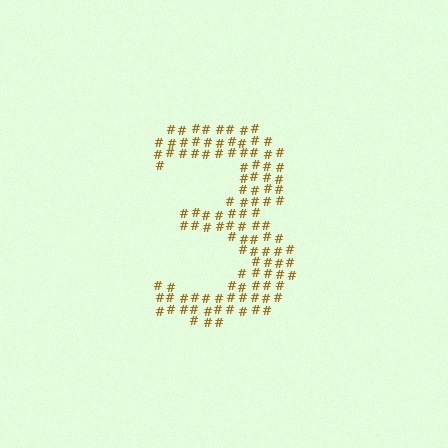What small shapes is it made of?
It is made of small hash symbols.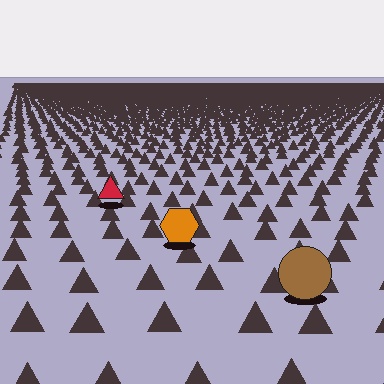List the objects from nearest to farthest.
From nearest to farthest: the brown circle, the orange hexagon, the red triangle.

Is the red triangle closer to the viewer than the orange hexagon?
No. The orange hexagon is closer — you can tell from the texture gradient: the ground texture is coarser near it.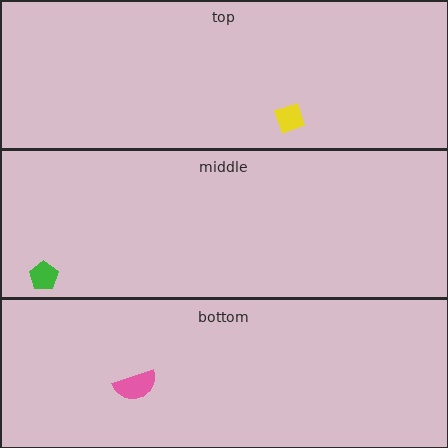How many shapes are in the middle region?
1.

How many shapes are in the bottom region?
1.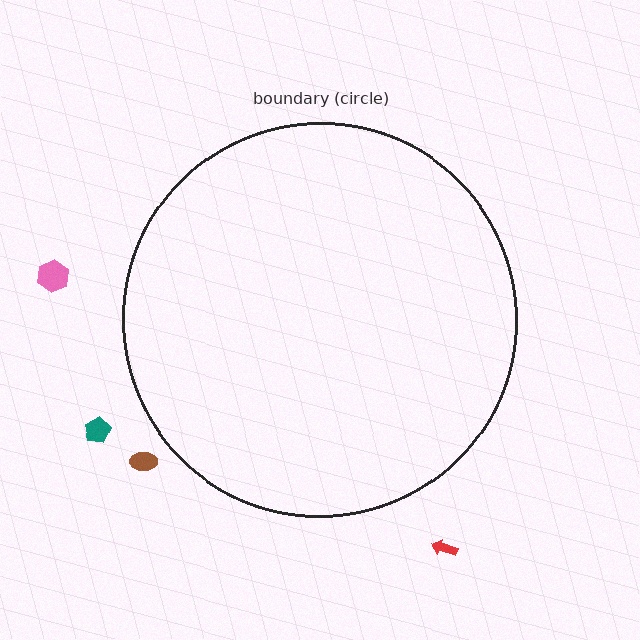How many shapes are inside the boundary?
0 inside, 4 outside.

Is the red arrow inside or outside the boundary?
Outside.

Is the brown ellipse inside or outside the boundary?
Outside.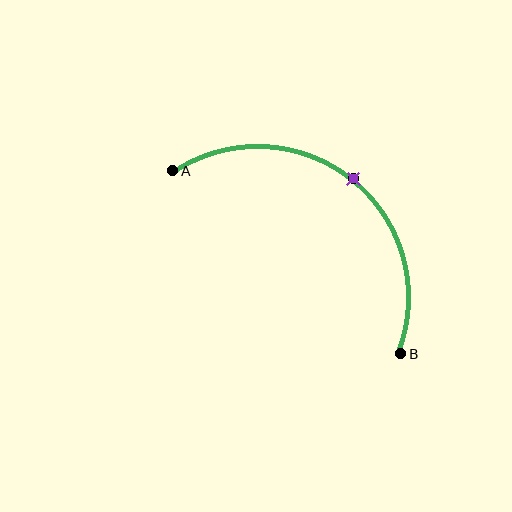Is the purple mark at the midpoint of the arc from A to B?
Yes. The purple mark lies on the arc at equal arc-length from both A and B — it is the arc midpoint.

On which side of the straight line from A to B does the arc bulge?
The arc bulges above and to the right of the straight line connecting A and B.